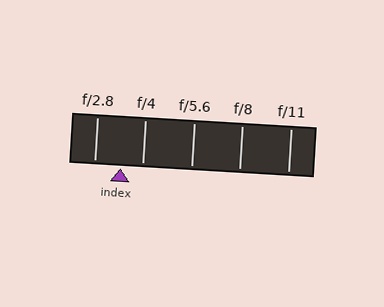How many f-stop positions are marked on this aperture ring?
There are 5 f-stop positions marked.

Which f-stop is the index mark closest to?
The index mark is closest to f/4.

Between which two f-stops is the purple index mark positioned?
The index mark is between f/2.8 and f/4.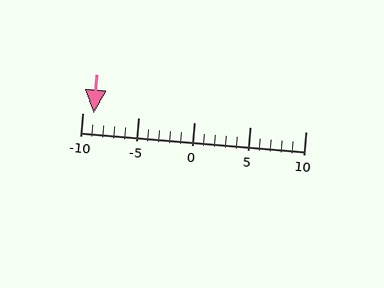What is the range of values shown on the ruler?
The ruler shows values from -10 to 10.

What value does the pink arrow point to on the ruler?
The pink arrow points to approximately -9.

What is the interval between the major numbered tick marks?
The major tick marks are spaced 5 units apart.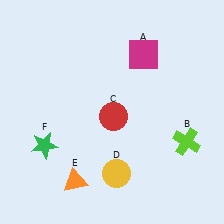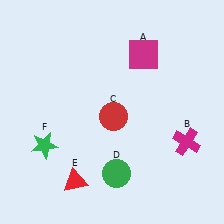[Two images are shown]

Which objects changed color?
B changed from lime to magenta. D changed from yellow to green. E changed from orange to red.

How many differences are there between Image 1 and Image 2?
There are 3 differences between the two images.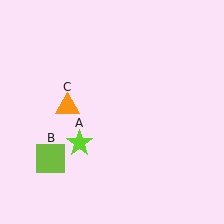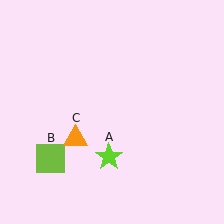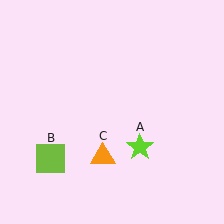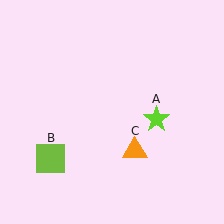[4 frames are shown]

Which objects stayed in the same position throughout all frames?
Lime square (object B) remained stationary.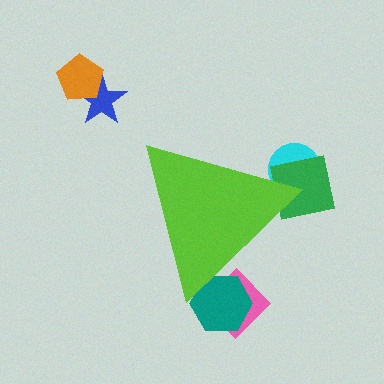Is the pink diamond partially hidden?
Yes, the pink diamond is partially hidden behind the lime triangle.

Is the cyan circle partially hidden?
Yes, the cyan circle is partially hidden behind the lime triangle.